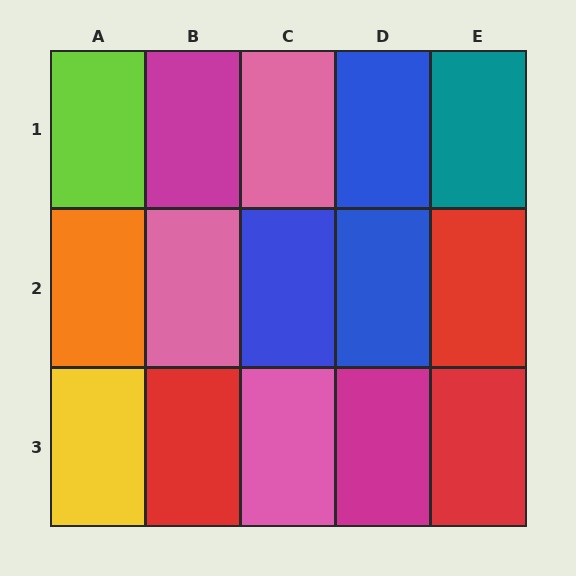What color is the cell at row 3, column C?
Pink.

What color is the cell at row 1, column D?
Blue.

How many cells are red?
3 cells are red.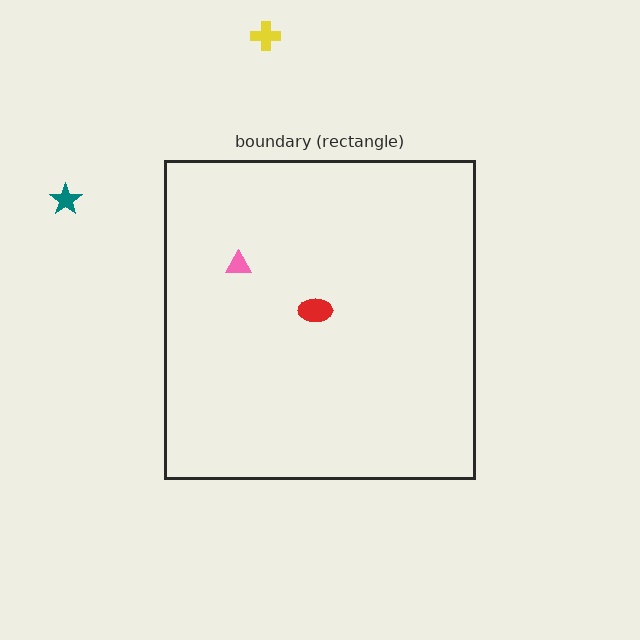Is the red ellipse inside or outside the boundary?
Inside.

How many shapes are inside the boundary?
2 inside, 2 outside.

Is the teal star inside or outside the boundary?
Outside.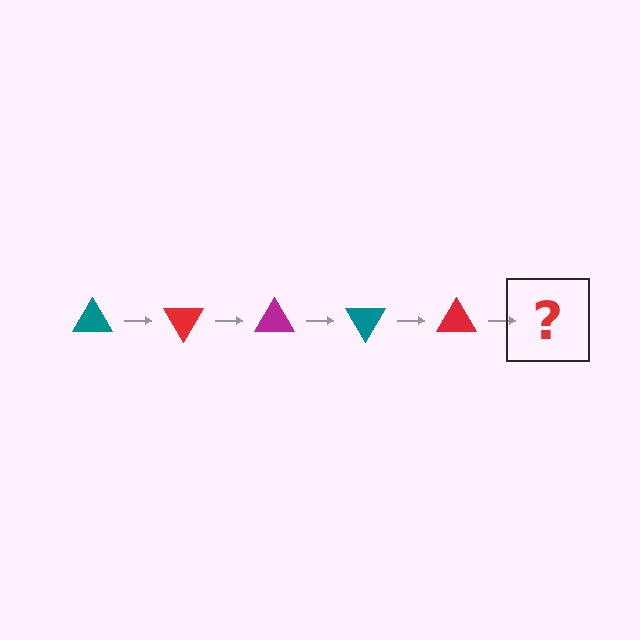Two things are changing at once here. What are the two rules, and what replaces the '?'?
The two rules are that it rotates 60 degrees each step and the color cycles through teal, red, and magenta. The '?' should be a magenta triangle, rotated 300 degrees from the start.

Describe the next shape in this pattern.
It should be a magenta triangle, rotated 300 degrees from the start.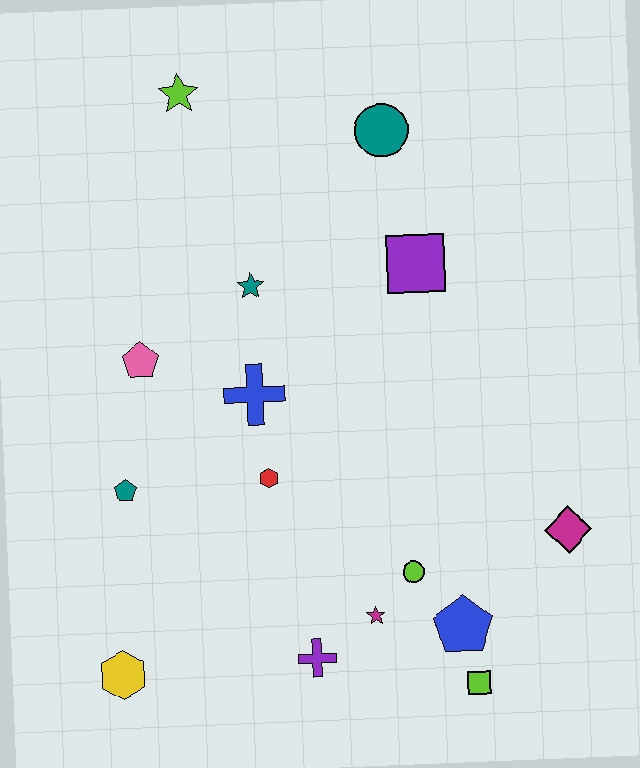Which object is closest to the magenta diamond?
The blue pentagon is closest to the magenta diamond.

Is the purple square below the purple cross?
No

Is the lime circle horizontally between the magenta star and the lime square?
Yes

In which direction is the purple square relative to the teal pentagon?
The purple square is to the right of the teal pentagon.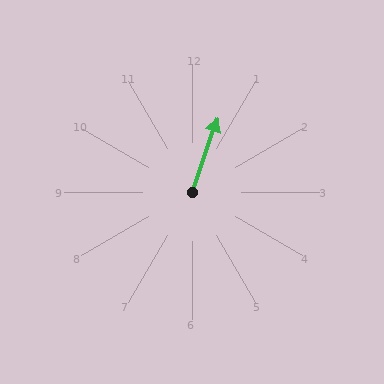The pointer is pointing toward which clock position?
Roughly 1 o'clock.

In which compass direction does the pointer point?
North.